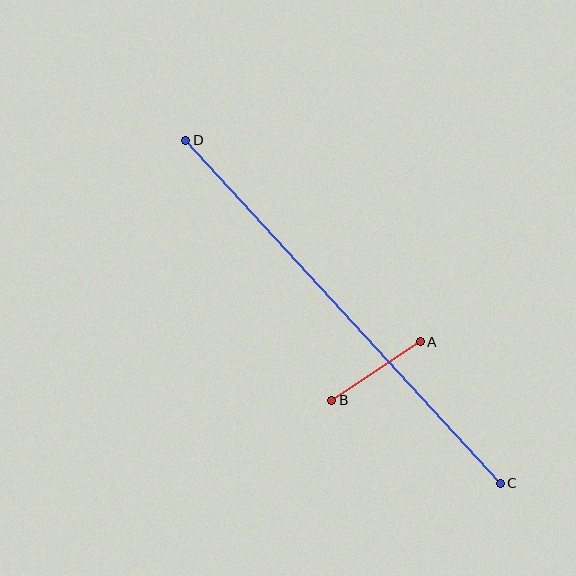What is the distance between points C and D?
The distance is approximately 465 pixels.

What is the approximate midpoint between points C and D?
The midpoint is at approximately (343, 312) pixels.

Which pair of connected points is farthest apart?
Points C and D are farthest apart.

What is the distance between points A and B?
The distance is approximately 106 pixels.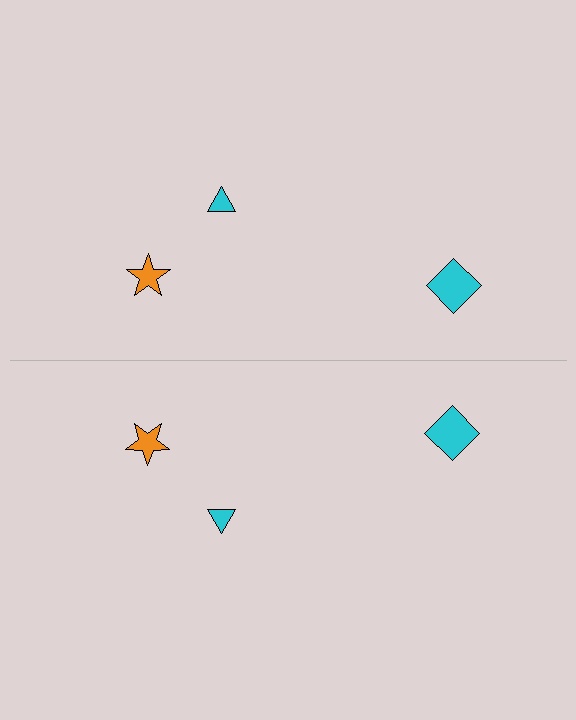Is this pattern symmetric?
Yes, this pattern has bilateral (reflection) symmetry.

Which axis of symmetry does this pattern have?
The pattern has a horizontal axis of symmetry running through the center of the image.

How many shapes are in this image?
There are 6 shapes in this image.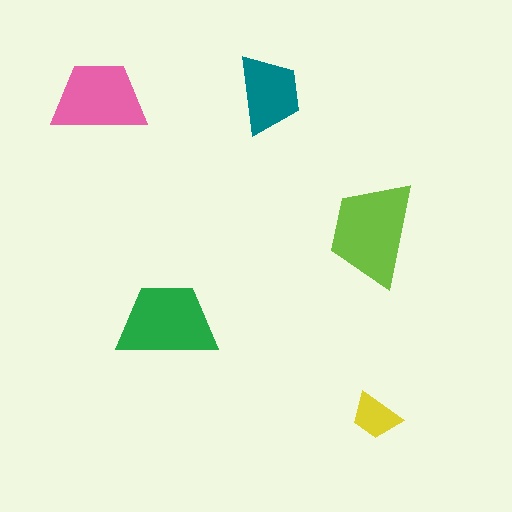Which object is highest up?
The teal trapezoid is topmost.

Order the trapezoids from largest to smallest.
the lime one, the green one, the pink one, the teal one, the yellow one.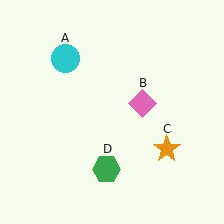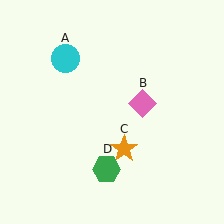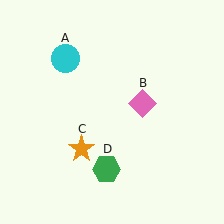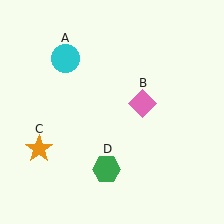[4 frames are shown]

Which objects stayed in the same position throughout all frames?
Cyan circle (object A) and pink diamond (object B) and green hexagon (object D) remained stationary.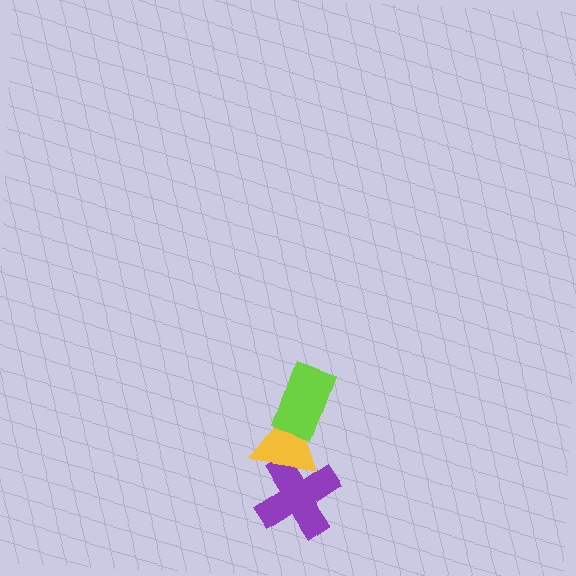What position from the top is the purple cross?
The purple cross is 3rd from the top.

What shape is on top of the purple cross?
The yellow triangle is on top of the purple cross.